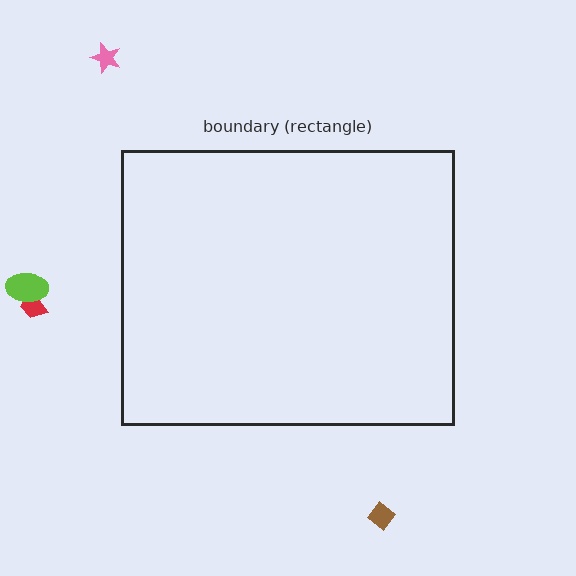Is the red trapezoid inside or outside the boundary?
Outside.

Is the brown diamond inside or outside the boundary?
Outside.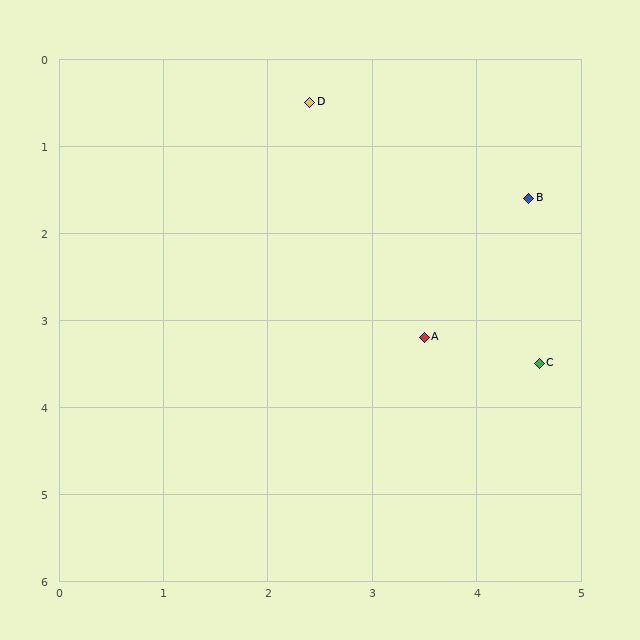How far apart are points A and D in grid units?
Points A and D are about 2.9 grid units apart.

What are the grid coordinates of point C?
Point C is at approximately (4.6, 3.5).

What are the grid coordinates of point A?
Point A is at approximately (3.5, 3.2).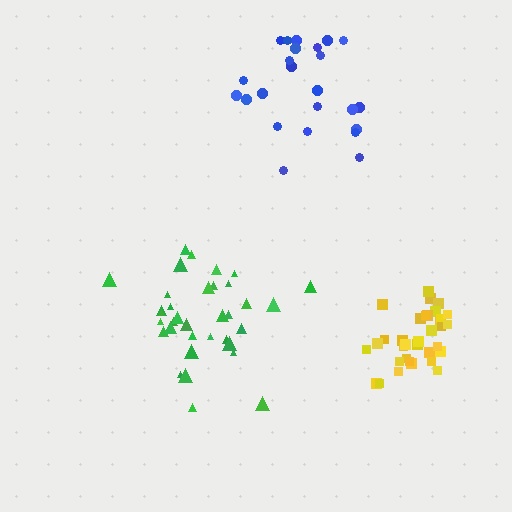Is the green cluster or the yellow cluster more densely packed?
Yellow.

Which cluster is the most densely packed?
Yellow.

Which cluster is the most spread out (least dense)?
Blue.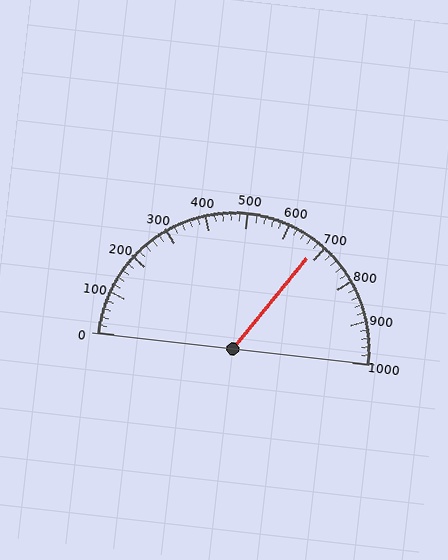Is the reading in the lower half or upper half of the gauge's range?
The reading is in the upper half of the range (0 to 1000).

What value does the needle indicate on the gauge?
The needle indicates approximately 680.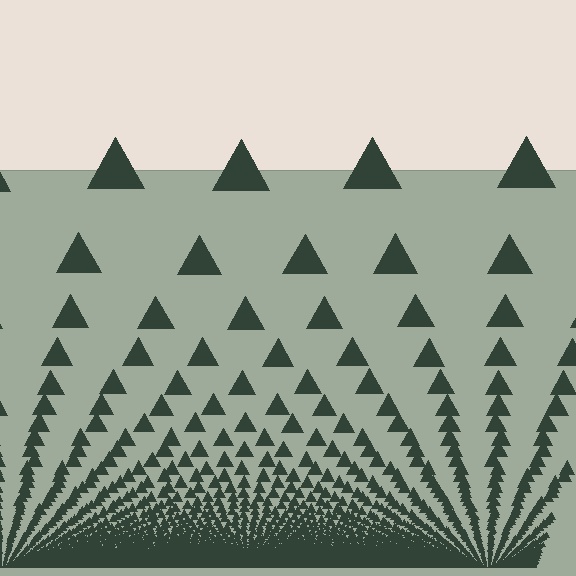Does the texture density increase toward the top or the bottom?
Density increases toward the bottom.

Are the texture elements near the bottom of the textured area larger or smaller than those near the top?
Smaller. The gradient is inverted — elements near the bottom are smaller and denser.